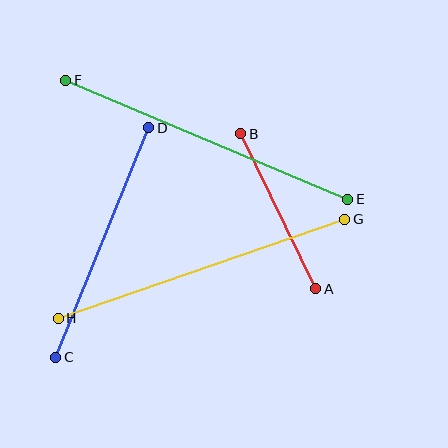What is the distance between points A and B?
The distance is approximately 172 pixels.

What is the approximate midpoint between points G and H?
The midpoint is at approximately (201, 269) pixels.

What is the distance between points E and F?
The distance is approximately 306 pixels.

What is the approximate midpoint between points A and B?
The midpoint is at approximately (278, 211) pixels.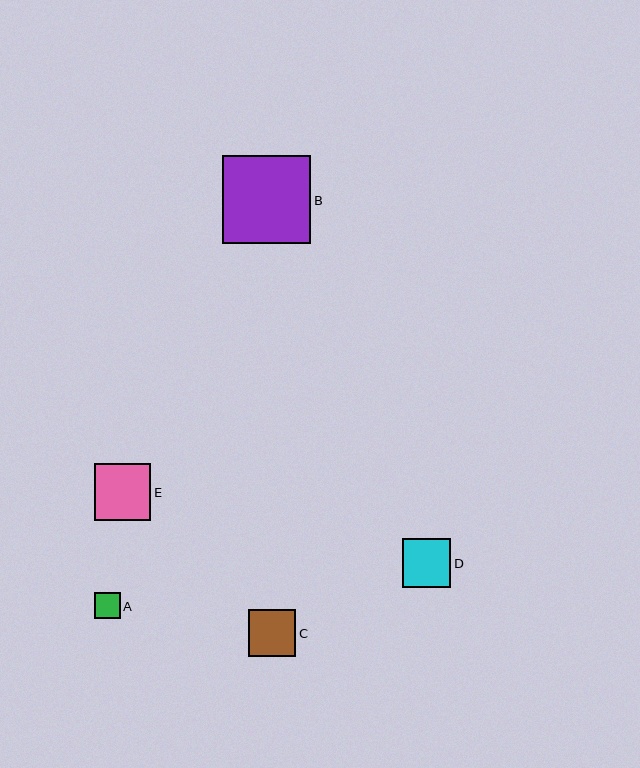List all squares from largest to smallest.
From largest to smallest: B, E, D, C, A.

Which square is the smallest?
Square A is the smallest with a size of approximately 26 pixels.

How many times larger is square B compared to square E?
Square B is approximately 1.6 times the size of square E.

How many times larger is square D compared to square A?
Square D is approximately 1.9 times the size of square A.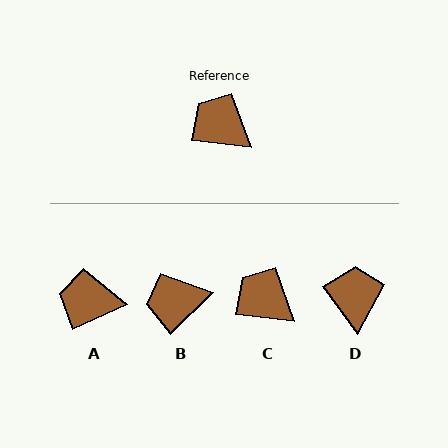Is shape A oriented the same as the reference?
No, it is off by about 30 degrees.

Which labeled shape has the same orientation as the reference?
C.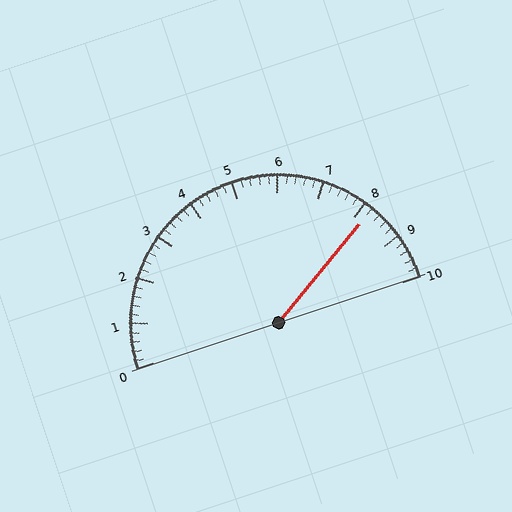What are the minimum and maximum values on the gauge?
The gauge ranges from 0 to 10.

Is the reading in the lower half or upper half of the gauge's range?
The reading is in the upper half of the range (0 to 10).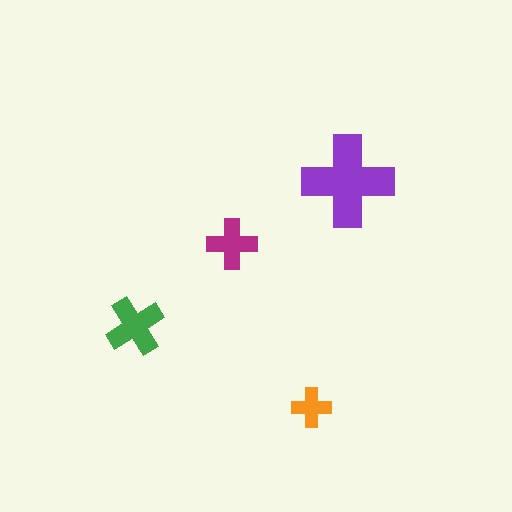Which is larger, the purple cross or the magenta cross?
The purple one.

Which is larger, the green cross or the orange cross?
The green one.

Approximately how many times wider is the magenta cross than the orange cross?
About 1.5 times wider.